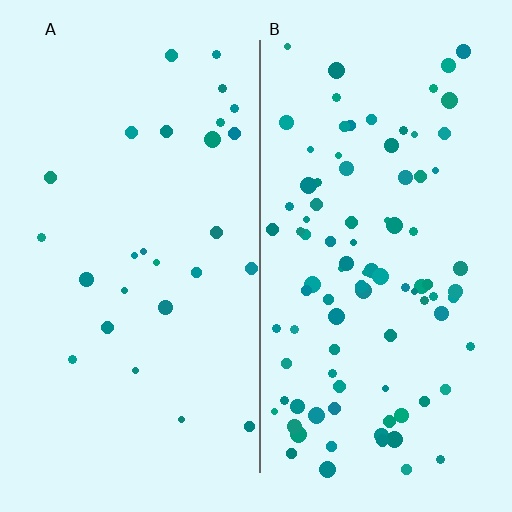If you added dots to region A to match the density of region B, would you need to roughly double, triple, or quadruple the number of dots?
Approximately triple.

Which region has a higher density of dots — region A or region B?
B (the right).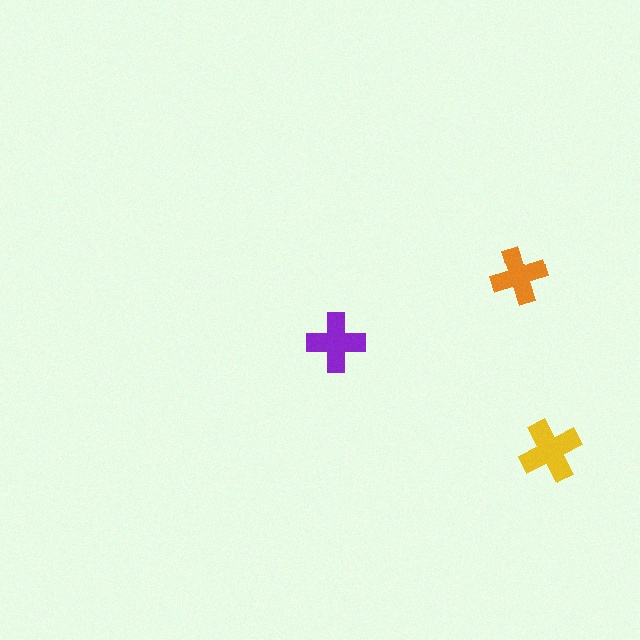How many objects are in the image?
There are 3 objects in the image.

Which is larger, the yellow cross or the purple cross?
The yellow one.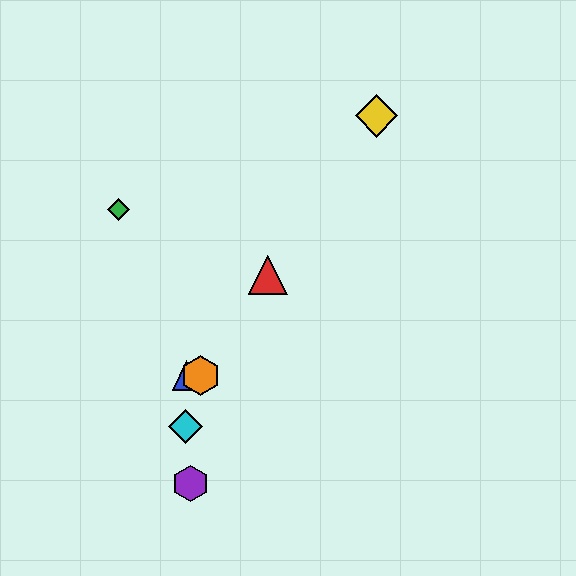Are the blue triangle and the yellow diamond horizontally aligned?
No, the blue triangle is at y≈375 and the yellow diamond is at y≈116.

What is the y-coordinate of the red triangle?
The red triangle is at y≈275.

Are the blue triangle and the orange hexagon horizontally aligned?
Yes, both are at y≈375.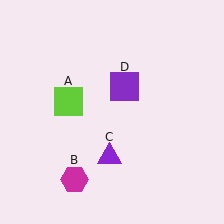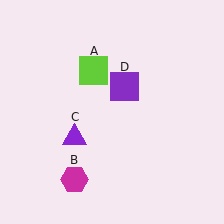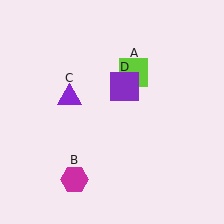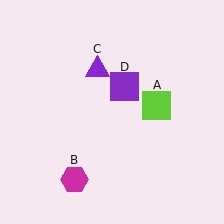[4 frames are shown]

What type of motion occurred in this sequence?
The lime square (object A), purple triangle (object C) rotated clockwise around the center of the scene.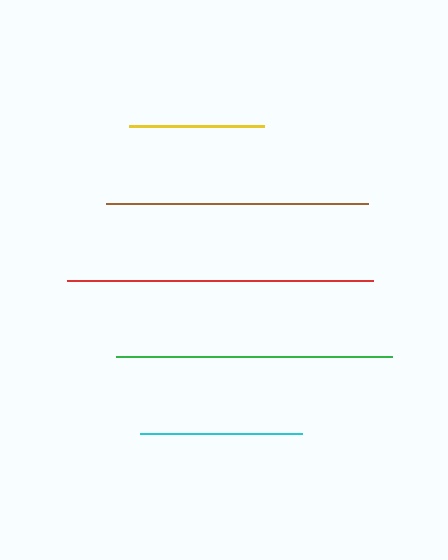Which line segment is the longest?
The red line is the longest at approximately 306 pixels.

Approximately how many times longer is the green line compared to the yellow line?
The green line is approximately 2.0 times the length of the yellow line.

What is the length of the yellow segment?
The yellow segment is approximately 135 pixels long.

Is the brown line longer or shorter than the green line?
The green line is longer than the brown line.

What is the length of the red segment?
The red segment is approximately 306 pixels long.